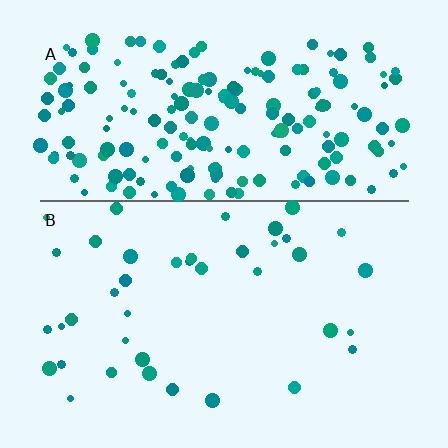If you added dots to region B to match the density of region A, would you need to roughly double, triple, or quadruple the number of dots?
Approximately quadruple.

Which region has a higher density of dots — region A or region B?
A (the top).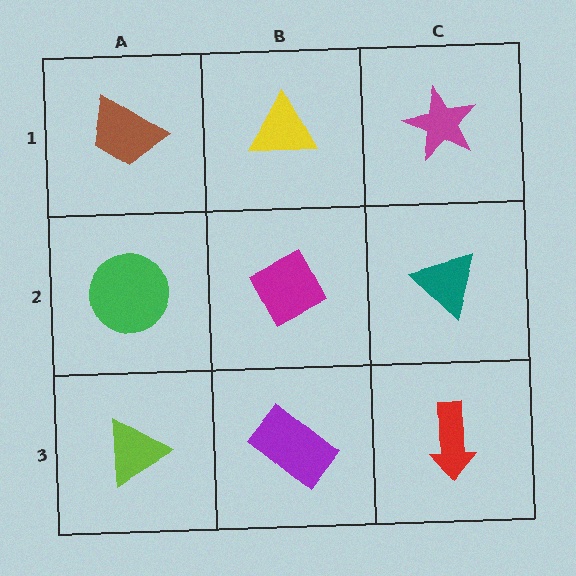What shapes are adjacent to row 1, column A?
A green circle (row 2, column A), a yellow triangle (row 1, column B).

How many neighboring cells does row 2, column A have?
3.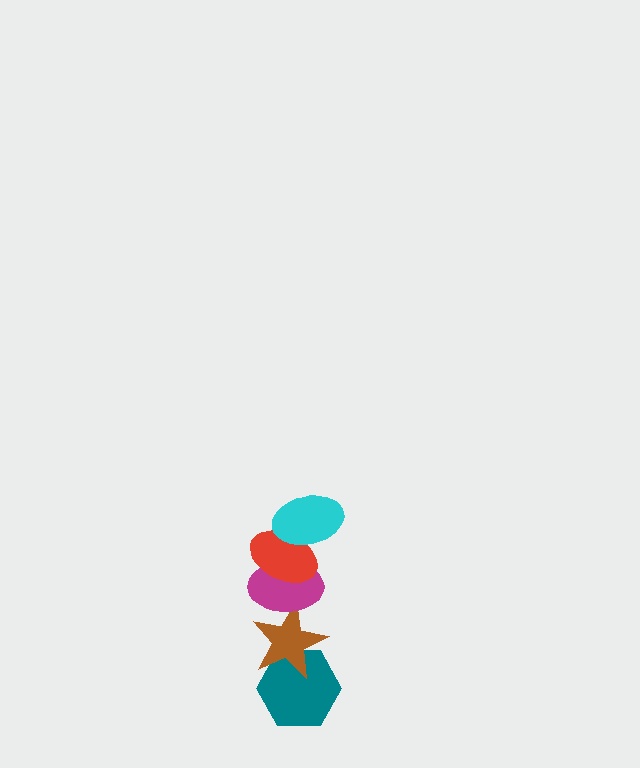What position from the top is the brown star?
The brown star is 4th from the top.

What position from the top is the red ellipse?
The red ellipse is 2nd from the top.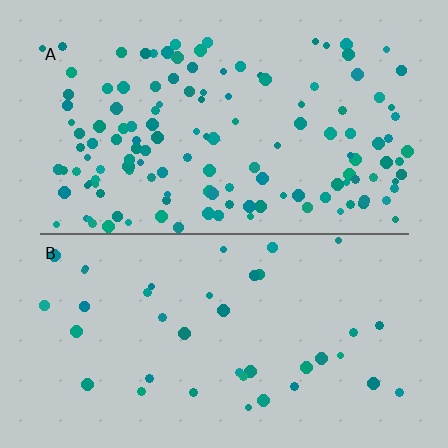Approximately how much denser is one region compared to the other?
Approximately 3.4× — region A over region B.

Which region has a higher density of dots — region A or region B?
A (the top).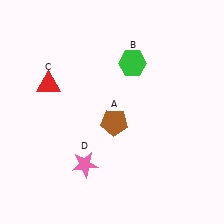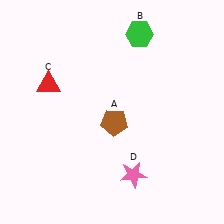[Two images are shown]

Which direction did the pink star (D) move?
The pink star (D) moved right.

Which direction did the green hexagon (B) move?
The green hexagon (B) moved up.